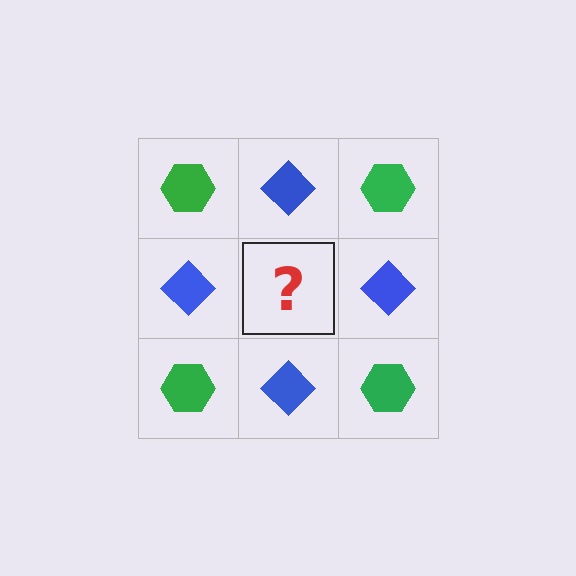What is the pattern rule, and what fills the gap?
The rule is that it alternates green hexagon and blue diamond in a checkerboard pattern. The gap should be filled with a green hexagon.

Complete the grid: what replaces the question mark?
The question mark should be replaced with a green hexagon.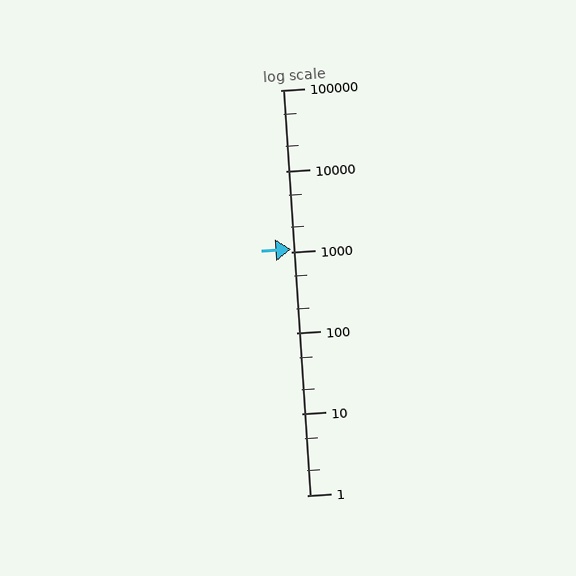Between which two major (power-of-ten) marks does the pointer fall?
The pointer is between 1000 and 10000.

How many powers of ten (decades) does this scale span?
The scale spans 5 decades, from 1 to 100000.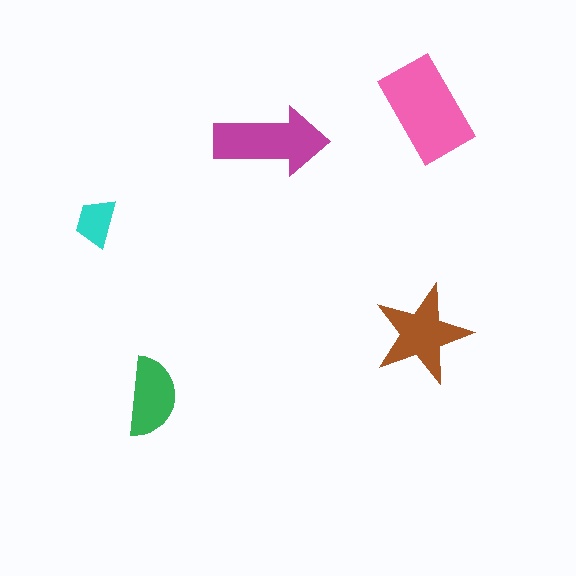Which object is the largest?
The pink rectangle.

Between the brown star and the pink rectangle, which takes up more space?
The pink rectangle.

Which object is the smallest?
The cyan trapezoid.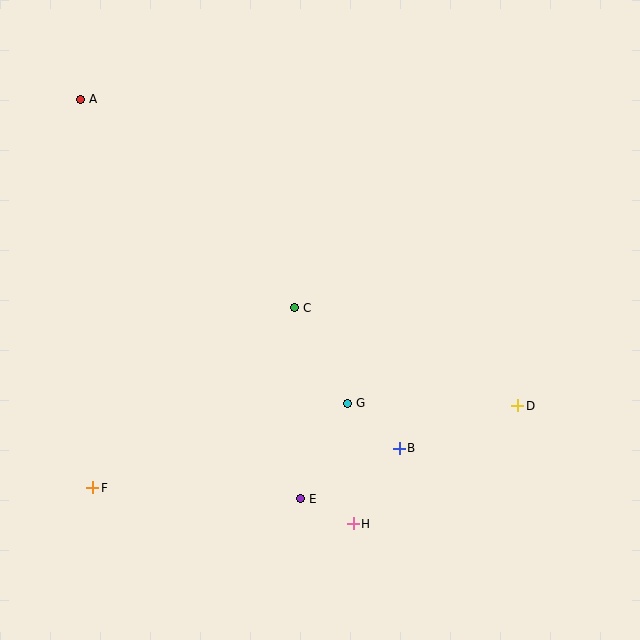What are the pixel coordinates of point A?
Point A is at (81, 99).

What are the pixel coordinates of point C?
Point C is at (295, 308).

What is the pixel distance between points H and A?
The distance between H and A is 505 pixels.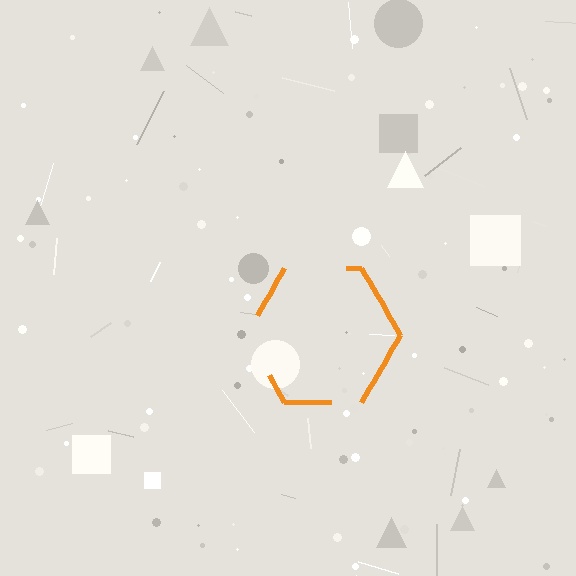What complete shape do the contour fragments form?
The contour fragments form a hexagon.